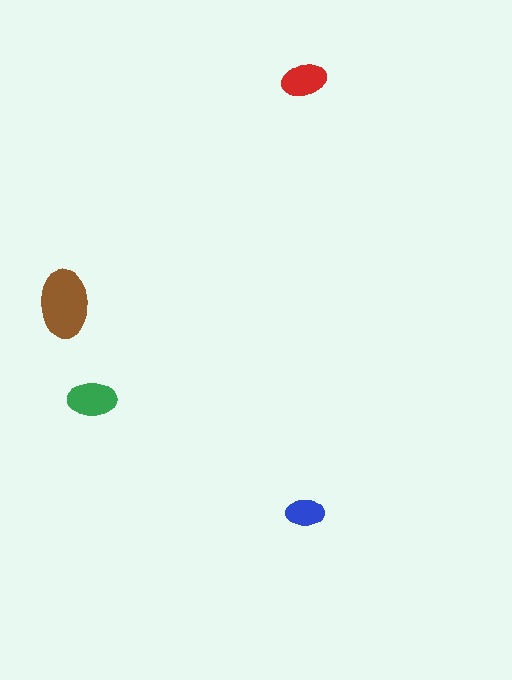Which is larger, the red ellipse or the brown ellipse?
The brown one.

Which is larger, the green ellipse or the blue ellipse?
The green one.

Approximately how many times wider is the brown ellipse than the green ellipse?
About 1.5 times wider.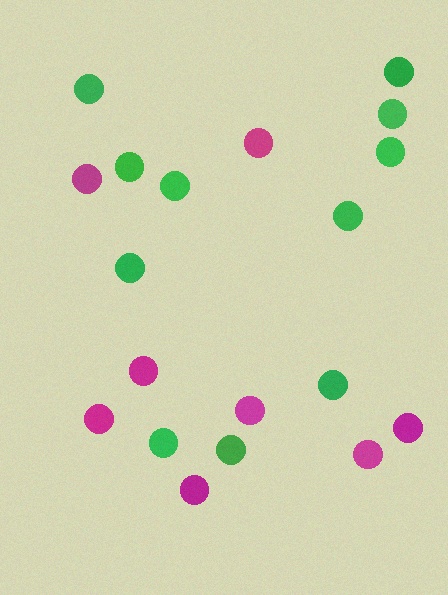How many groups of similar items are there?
There are 2 groups: one group of magenta circles (8) and one group of green circles (11).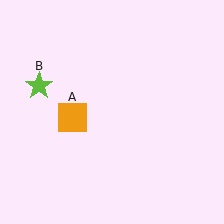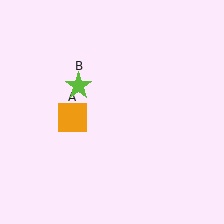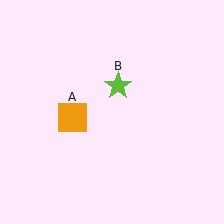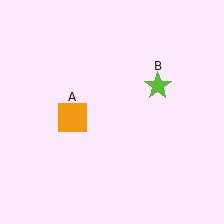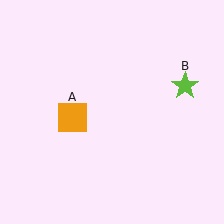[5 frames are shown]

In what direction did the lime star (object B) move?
The lime star (object B) moved right.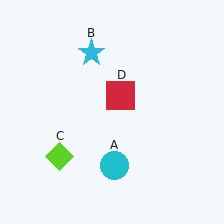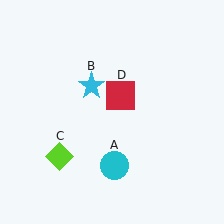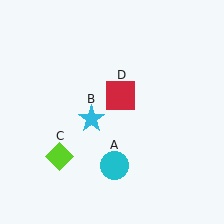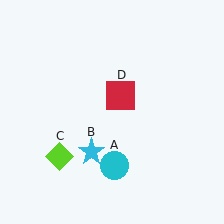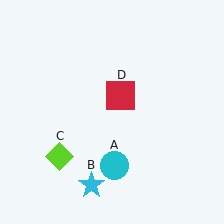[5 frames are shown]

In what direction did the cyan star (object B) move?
The cyan star (object B) moved down.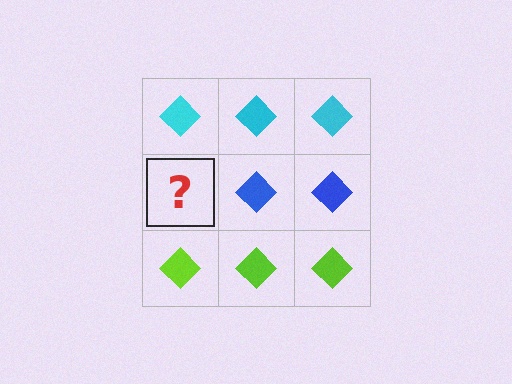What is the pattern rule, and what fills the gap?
The rule is that each row has a consistent color. The gap should be filled with a blue diamond.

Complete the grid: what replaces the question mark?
The question mark should be replaced with a blue diamond.